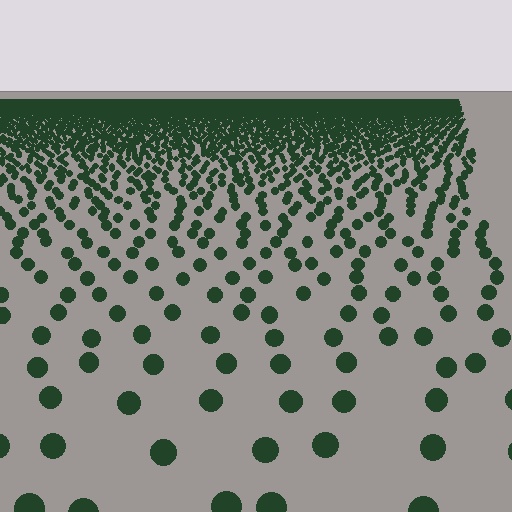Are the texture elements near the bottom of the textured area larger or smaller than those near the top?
Larger. Near the bottom, elements are closer to the viewer and appear at a bigger on-screen size.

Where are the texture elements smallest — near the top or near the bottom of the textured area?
Near the top.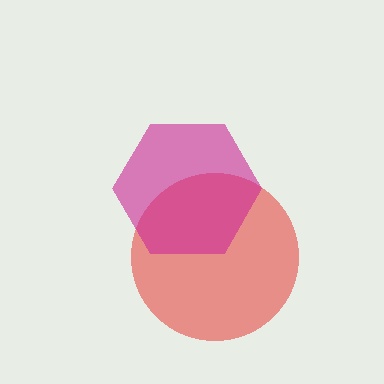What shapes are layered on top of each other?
The layered shapes are: a red circle, a magenta hexagon.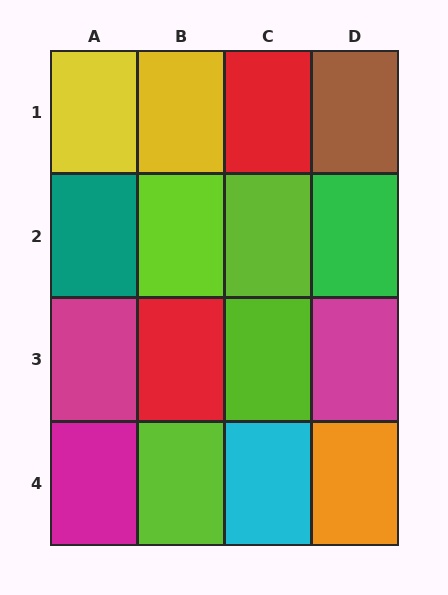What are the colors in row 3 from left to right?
Magenta, red, lime, magenta.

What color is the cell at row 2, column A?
Teal.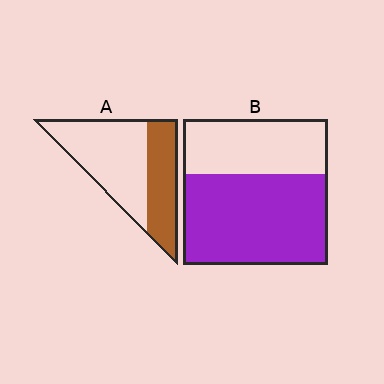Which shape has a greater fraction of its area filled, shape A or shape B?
Shape B.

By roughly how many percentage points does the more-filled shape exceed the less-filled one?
By roughly 25 percentage points (B over A).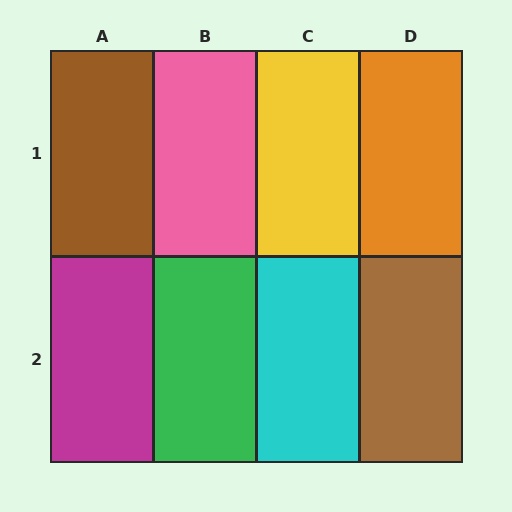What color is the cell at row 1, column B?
Pink.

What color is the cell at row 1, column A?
Brown.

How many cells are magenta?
1 cell is magenta.